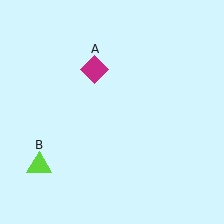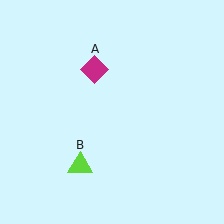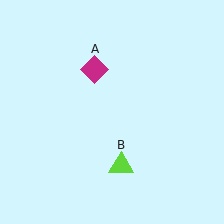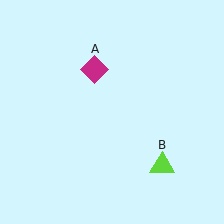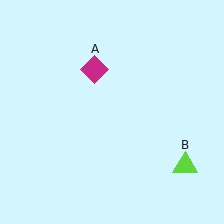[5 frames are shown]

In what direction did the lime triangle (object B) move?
The lime triangle (object B) moved right.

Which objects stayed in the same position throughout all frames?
Magenta diamond (object A) remained stationary.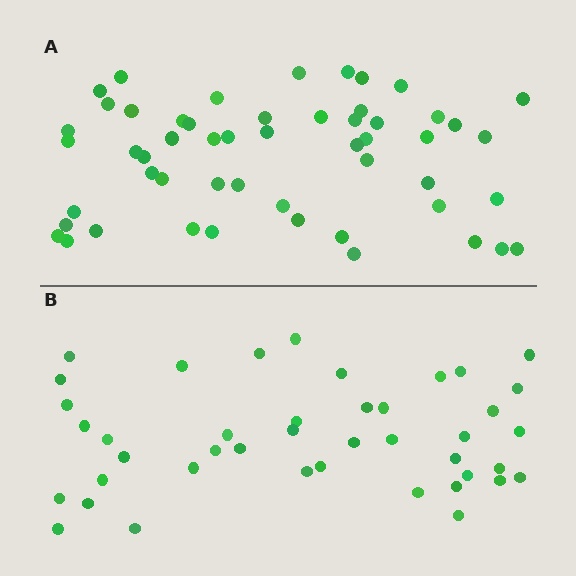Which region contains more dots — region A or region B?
Region A (the top region) has more dots.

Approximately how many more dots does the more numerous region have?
Region A has roughly 12 or so more dots than region B.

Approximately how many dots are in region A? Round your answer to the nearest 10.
About 50 dots. (The exact count is 53, which rounds to 50.)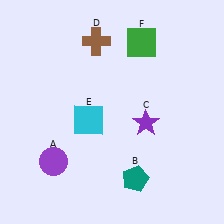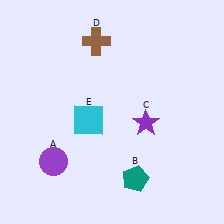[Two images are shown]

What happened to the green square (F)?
The green square (F) was removed in Image 2. It was in the top-right area of Image 1.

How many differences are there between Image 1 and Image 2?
There is 1 difference between the two images.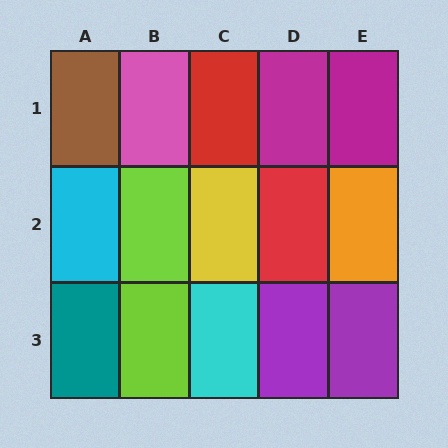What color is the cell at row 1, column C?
Red.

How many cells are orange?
1 cell is orange.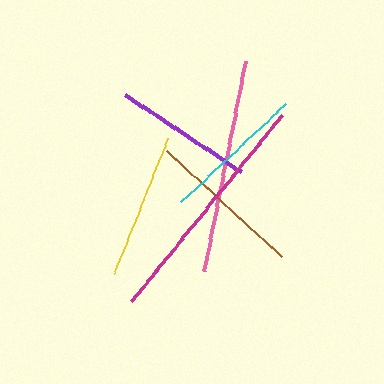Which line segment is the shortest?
The purple line is the shortest at approximately 140 pixels.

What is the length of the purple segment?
The purple segment is approximately 140 pixels long.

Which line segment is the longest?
The magenta line is the longest at approximately 238 pixels.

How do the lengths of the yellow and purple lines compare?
The yellow and purple lines are approximately the same length.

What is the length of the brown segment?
The brown segment is approximately 157 pixels long.